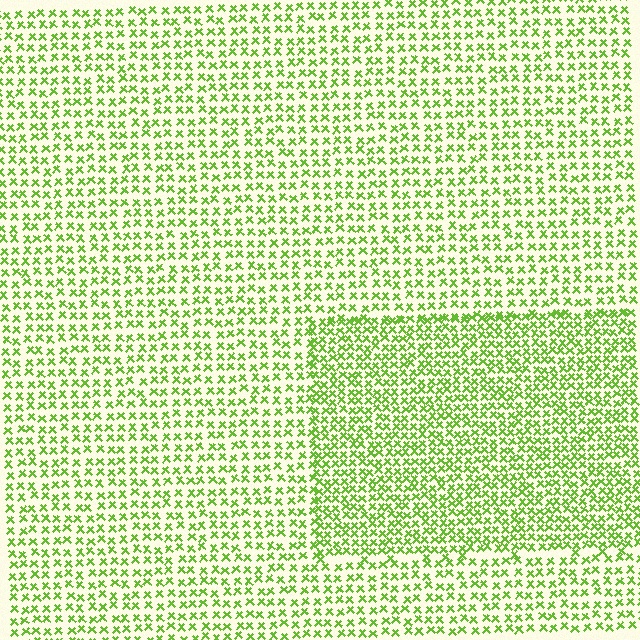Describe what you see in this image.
The image contains small lime elements arranged at two different densities. A rectangle-shaped region is visible where the elements are more densely packed than the surrounding area.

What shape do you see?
I see a rectangle.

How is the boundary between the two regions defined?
The boundary is defined by a change in element density (approximately 1.6x ratio). All elements are the same color, size, and shape.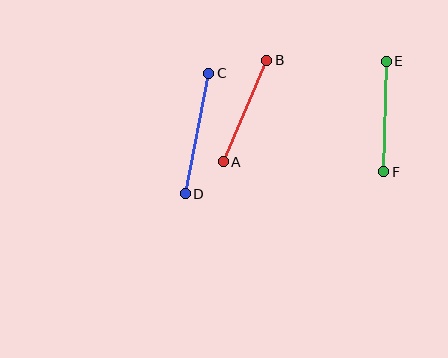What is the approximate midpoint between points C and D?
The midpoint is at approximately (197, 134) pixels.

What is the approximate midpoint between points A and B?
The midpoint is at approximately (245, 111) pixels.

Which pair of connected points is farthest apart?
Points C and D are farthest apart.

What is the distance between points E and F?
The distance is approximately 110 pixels.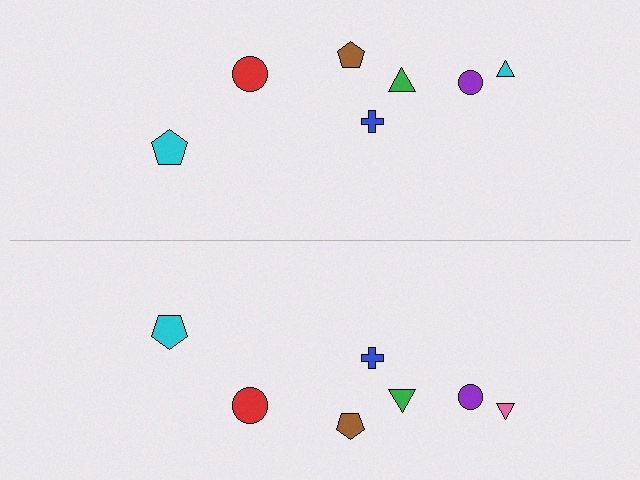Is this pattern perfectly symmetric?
No, the pattern is not perfectly symmetric. The pink triangle on the bottom side breaks the symmetry — its mirror counterpart is cyan.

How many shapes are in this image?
There are 14 shapes in this image.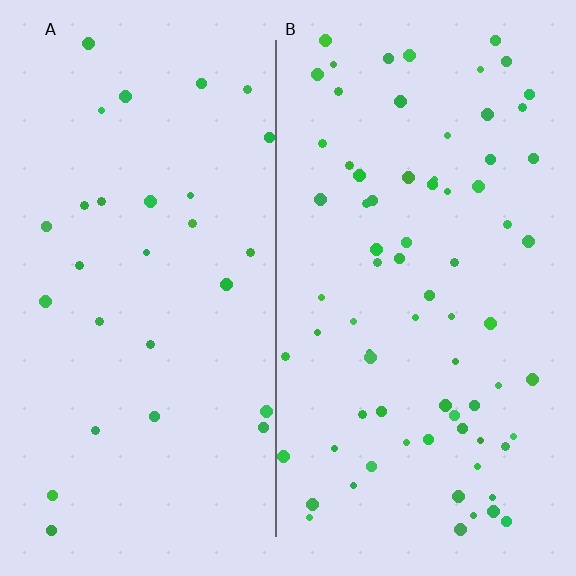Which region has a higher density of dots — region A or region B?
B (the right).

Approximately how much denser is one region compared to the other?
Approximately 2.6× — region B over region A.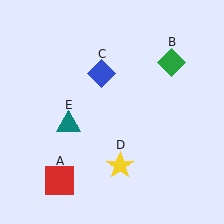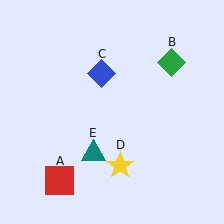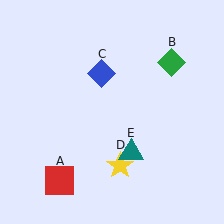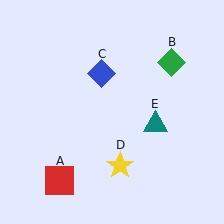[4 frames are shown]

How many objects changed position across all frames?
1 object changed position: teal triangle (object E).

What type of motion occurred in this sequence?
The teal triangle (object E) rotated counterclockwise around the center of the scene.